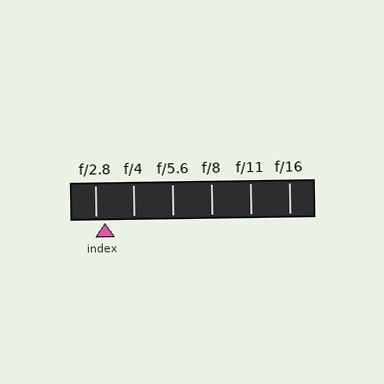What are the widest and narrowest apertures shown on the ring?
The widest aperture shown is f/2.8 and the narrowest is f/16.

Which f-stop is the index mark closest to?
The index mark is closest to f/2.8.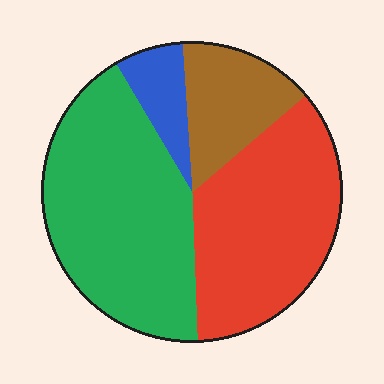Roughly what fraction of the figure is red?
Red takes up about three eighths (3/8) of the figure.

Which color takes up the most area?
Green, at roughly 40%.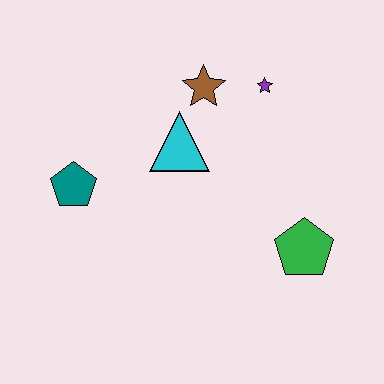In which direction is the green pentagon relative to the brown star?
The green pentagon is below the brown star.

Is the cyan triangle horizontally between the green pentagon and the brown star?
No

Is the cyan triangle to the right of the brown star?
No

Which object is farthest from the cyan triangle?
The green pentagon is farthest from the cyan triangle.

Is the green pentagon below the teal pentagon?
Yes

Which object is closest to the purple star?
The brown star is closest to the purple star.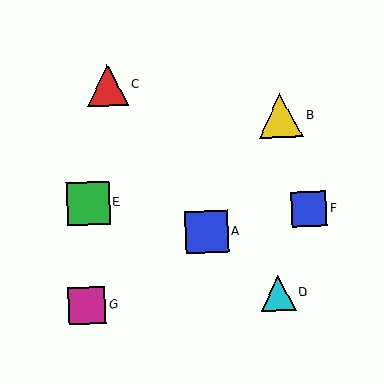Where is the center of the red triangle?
The center of the red triangle is at (107, 85).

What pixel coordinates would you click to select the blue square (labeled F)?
Click at (309, 209) to select the blue square F.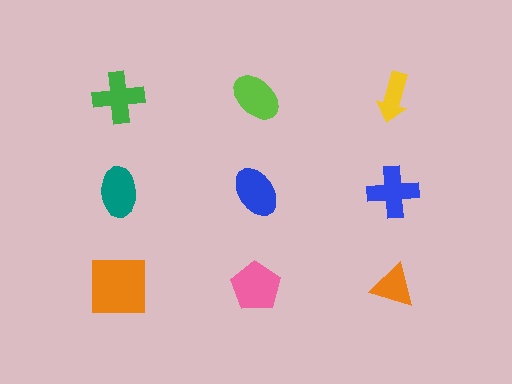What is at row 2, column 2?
A blue ellipse.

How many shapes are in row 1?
3 shapes.